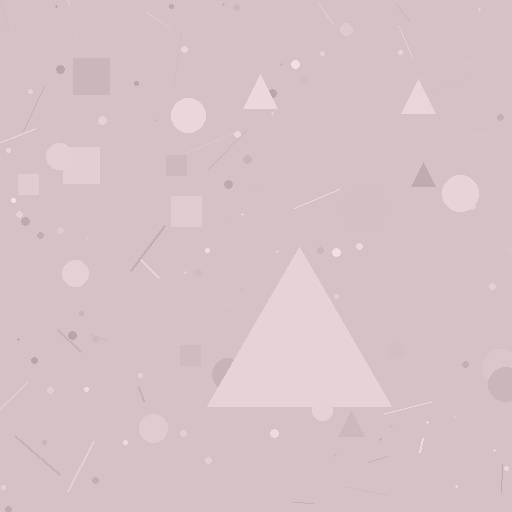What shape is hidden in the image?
A triangle is hidden in the image.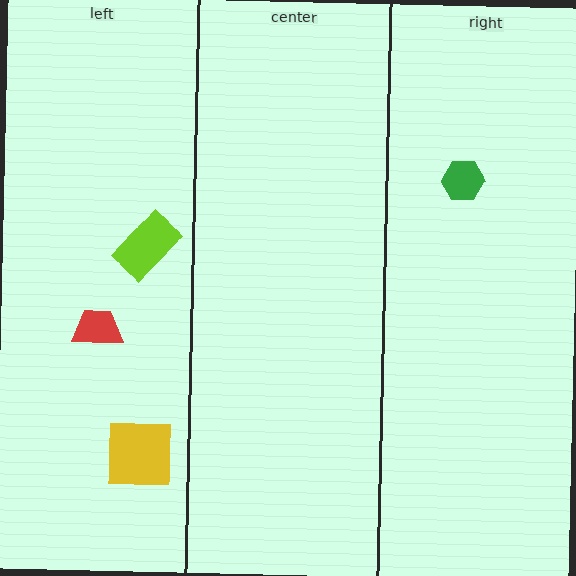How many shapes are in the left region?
3.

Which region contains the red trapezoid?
The left region.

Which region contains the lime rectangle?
The left region.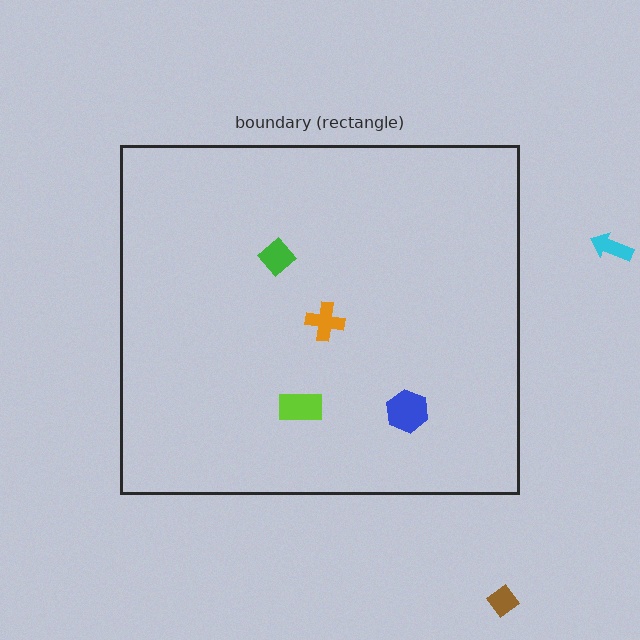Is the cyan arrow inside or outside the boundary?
Outside.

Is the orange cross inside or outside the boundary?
Inside.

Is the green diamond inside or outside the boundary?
Inside.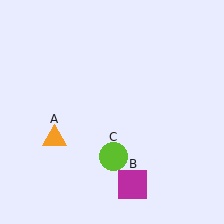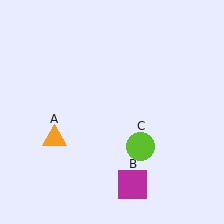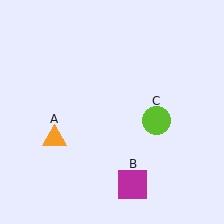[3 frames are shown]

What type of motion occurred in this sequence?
The lime circle (object C) rotated counterclockwise around the center of the scene.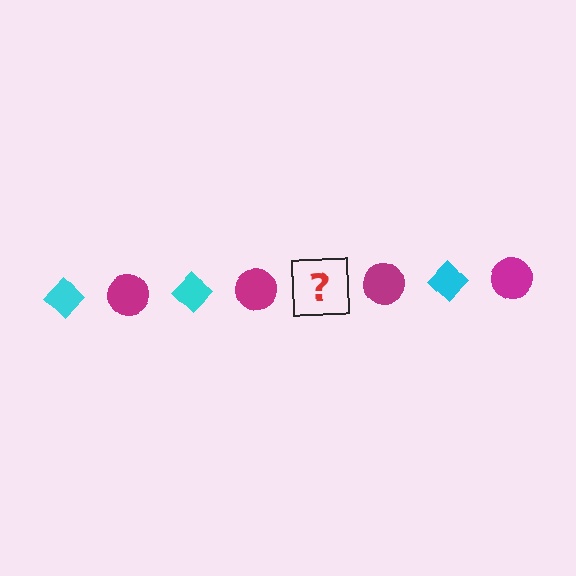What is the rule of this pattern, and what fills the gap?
The rule is that the pattern alternates between cyan diamond and magenta circle. The gap should be filled with a cyan diamond.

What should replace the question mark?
The question mark should be replaced with a cyan diamond.